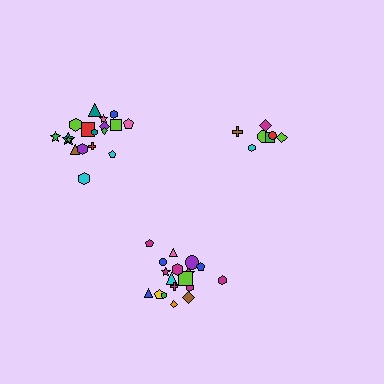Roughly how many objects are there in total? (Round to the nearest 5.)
Roughly 45 objects in total.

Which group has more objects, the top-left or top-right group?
The top-left group.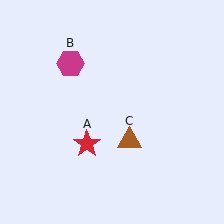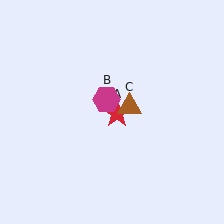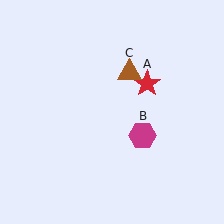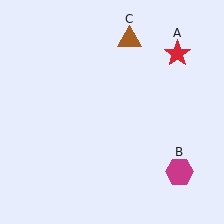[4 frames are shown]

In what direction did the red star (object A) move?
The red star (object A) moved up and to the right.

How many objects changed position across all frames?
3 objects changed position: red star (object A), magenta hexagon (object B), brown triangle (object C).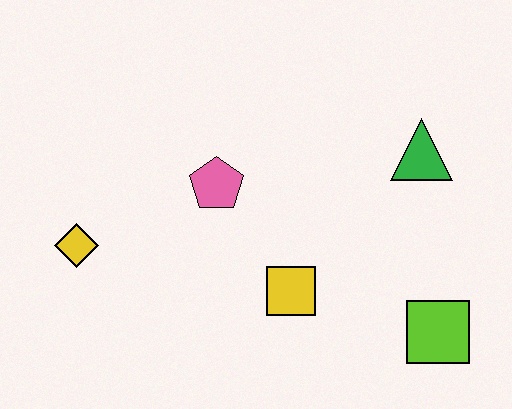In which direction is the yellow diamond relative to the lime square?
The yellow diamond is to the left of the lime square.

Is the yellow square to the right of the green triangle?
No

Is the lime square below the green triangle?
Yes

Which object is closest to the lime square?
The yellow square is closest to the lime square.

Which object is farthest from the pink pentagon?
The lime square is farthest from the pink pentagon.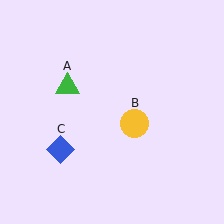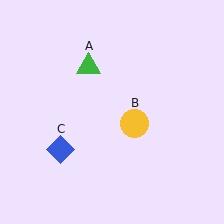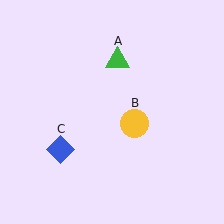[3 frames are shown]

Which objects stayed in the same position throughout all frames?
Yellow circle (object B) and blue diamond (object C) remained stationary.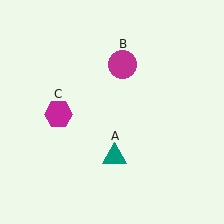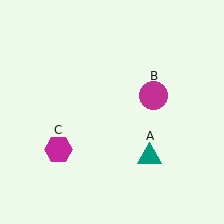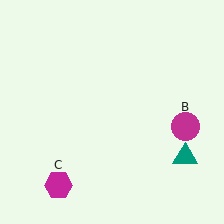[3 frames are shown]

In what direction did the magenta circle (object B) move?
The magenta circle (object B) moved down and to the right.